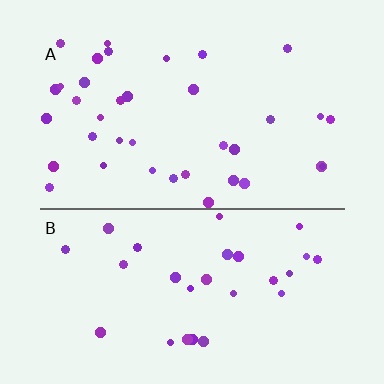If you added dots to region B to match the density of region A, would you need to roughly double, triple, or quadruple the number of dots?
Approximately double.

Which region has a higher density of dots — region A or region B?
A (the top).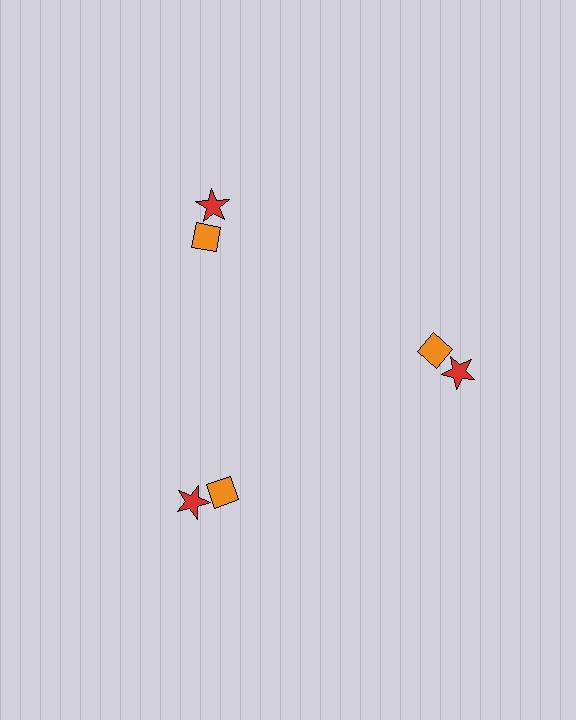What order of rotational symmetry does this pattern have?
This pattern has 3-fold rotational symmetry.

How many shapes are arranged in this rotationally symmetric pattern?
There are 6 shapes, arranged in 3 groups of 2.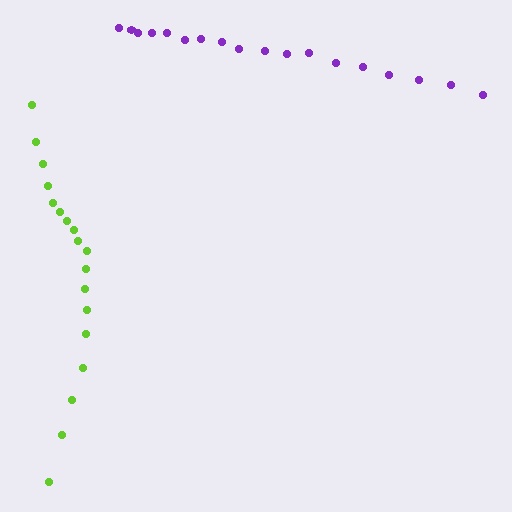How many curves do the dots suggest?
There are 2 distinct paths.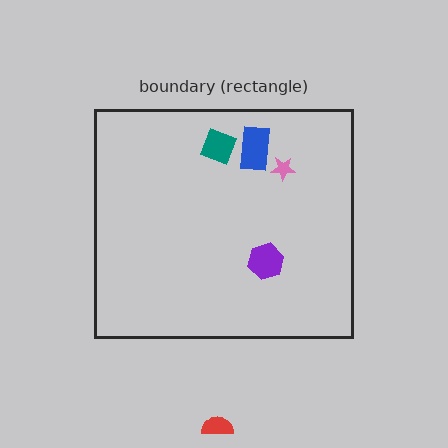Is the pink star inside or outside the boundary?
Inside.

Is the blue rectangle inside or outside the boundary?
Inside.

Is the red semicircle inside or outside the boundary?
Outside.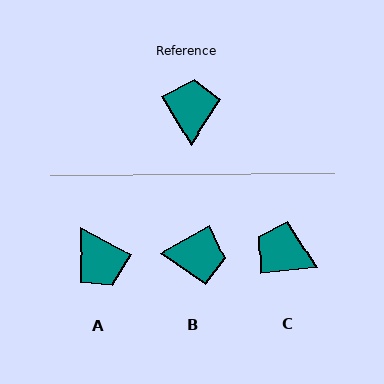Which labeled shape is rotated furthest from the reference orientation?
A, about 148 degrees away.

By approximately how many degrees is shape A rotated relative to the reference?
Approximately 148 degrees clockwise.